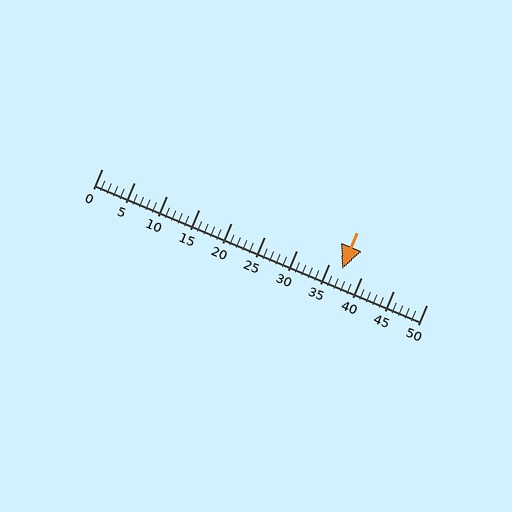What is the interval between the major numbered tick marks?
The major tick marks are spaced 5 units apart.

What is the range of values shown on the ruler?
The ruler shows values from 0 to 50.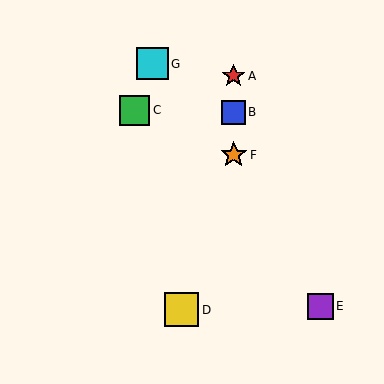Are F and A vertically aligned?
Yes, both are at x≈234.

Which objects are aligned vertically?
Objects A, B, F are aligned vertically.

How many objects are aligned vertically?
3 objects (A, B, F) are aligned vertically.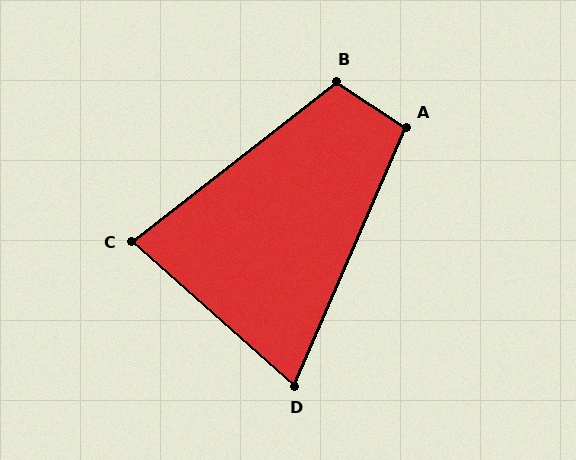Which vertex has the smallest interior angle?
D, at approximately 72 degrees.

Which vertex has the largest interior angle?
B, at approximately 108 degrees.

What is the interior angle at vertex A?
Approximately 100 degrees (obtuse).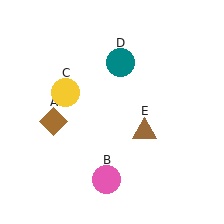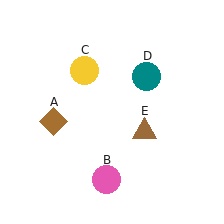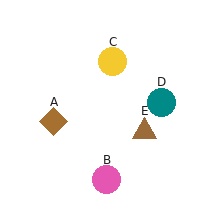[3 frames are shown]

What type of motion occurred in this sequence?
The yellow circle (object C), teal circle (object D) rotated clockwise around the center of the scene.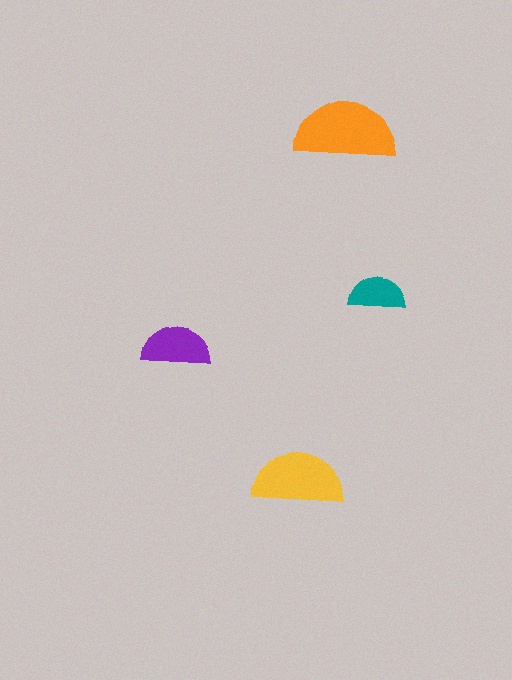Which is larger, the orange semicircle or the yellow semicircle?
The orange one.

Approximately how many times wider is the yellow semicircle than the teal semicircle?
About 1.5 times wider.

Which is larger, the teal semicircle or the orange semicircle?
The orange one.